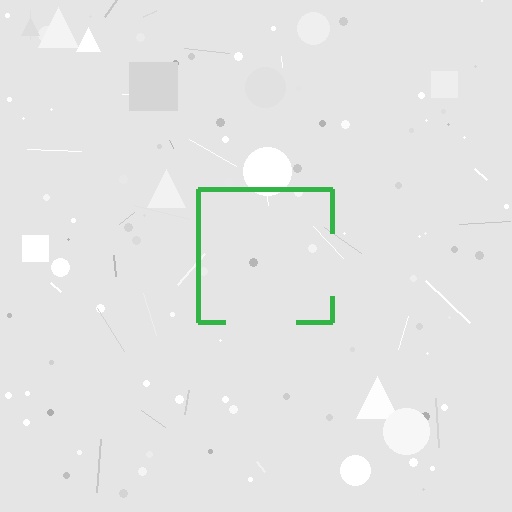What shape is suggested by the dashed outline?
The dashed outline suggests a square.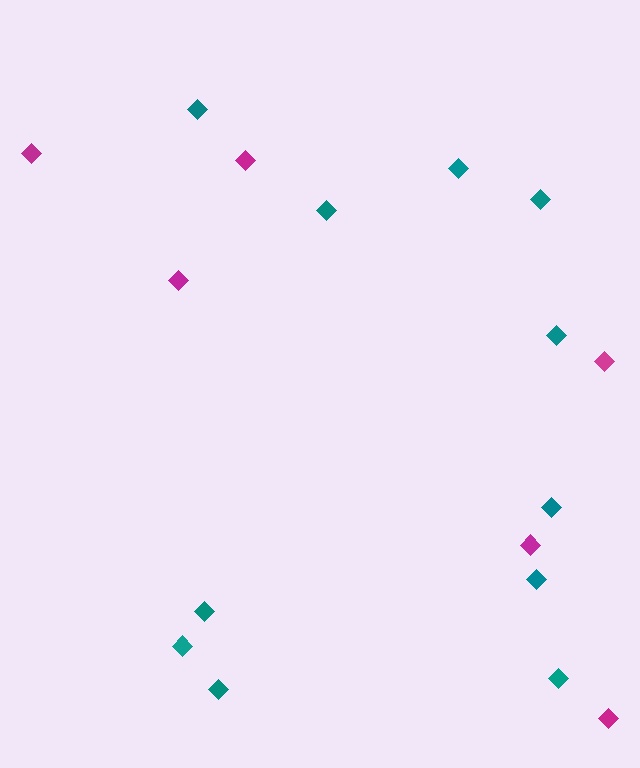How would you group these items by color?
There are 2 groups: one group of teal diamonds (11) and one group of magenta diamonds (6).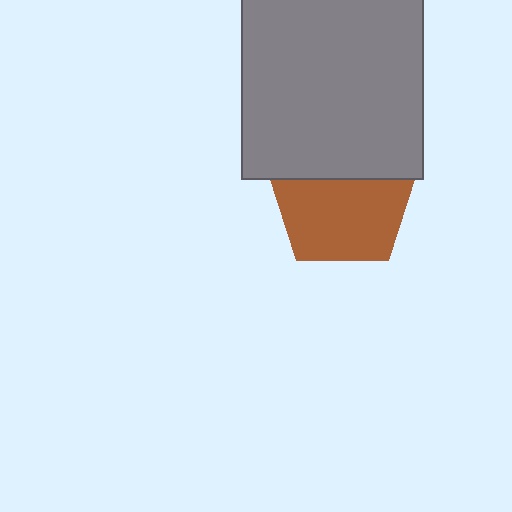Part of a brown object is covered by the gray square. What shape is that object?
It is a pentagon.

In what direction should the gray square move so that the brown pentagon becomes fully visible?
The gray square should move up. That is the shortest direction to clear the overlap and leave the brown pentagon fully visible.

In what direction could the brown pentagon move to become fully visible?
The brown pentagon could move down. That would shift it out from behind the gray square entirely.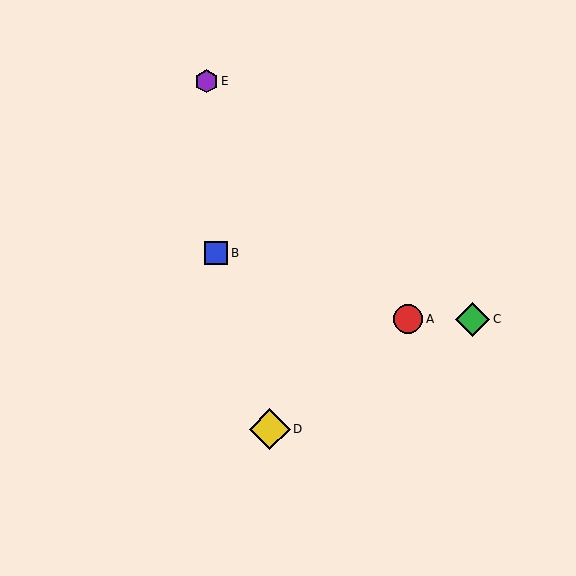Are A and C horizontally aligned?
Yes, both are at y≈319.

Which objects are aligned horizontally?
Objects A, C are aligned horizontally.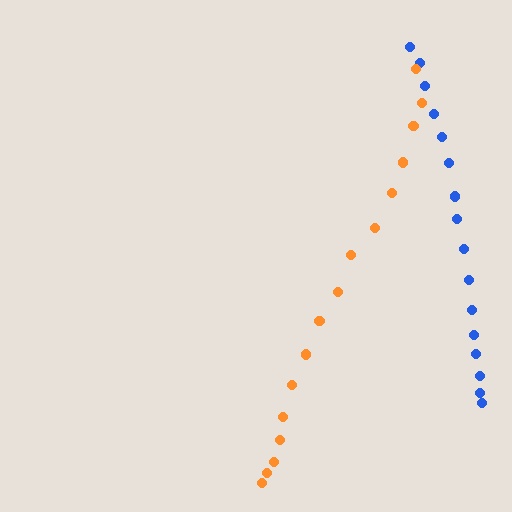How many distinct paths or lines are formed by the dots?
There are 2 distinct paths.